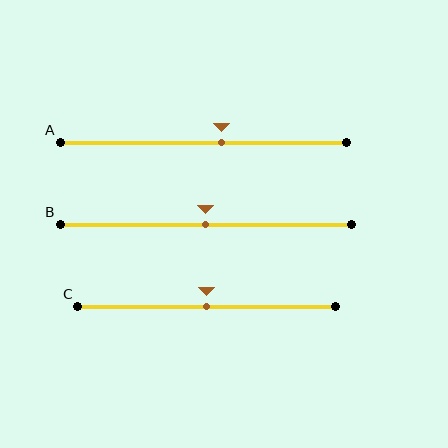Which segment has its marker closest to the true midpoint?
Segment B has its marker closest to the true midpoint.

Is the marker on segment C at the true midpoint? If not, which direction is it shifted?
Yes, the marker on segment C is at the true midpoint.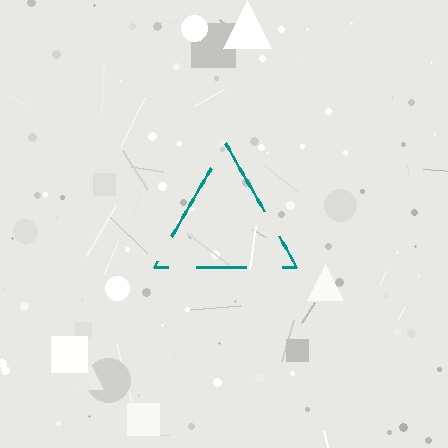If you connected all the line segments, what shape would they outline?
They would outline a triangle.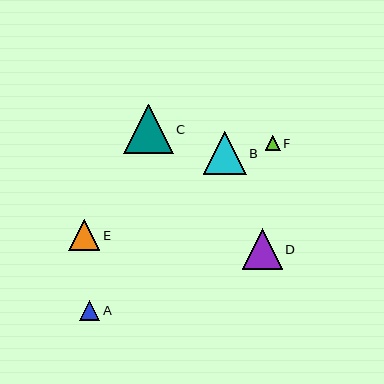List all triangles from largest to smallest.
From largest to smallest: C, B, D, E, A, F.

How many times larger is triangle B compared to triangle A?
Triangle B is approximately 2.2 times the size of triangle A.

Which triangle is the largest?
Triangle C is the largest with a size of approximately 49 pixels.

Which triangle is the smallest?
Triangle F is the smallest with a size of approximately 15 pixels.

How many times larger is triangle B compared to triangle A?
Triangle B is approximately 2.2 times the size of triangle A.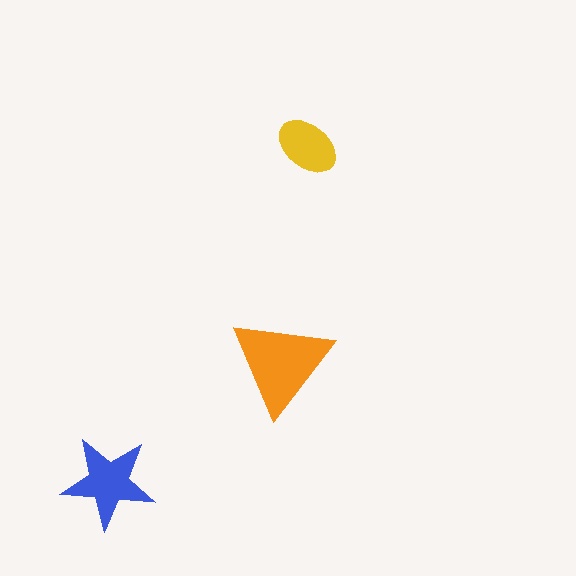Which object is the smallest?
The yellow ellipse.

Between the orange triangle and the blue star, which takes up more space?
The orange triangle.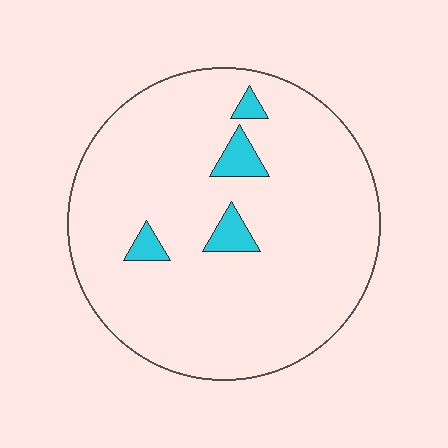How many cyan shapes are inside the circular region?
4.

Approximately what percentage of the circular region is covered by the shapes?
Approximately 5%.